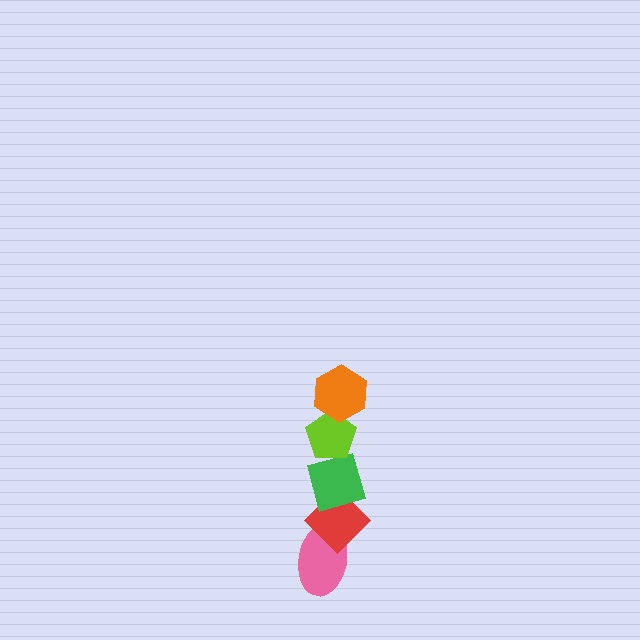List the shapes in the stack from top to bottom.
From top to bottom: the orange hexagon, the lime pentagon, the green diamond, the red diamond, the pink ellipse.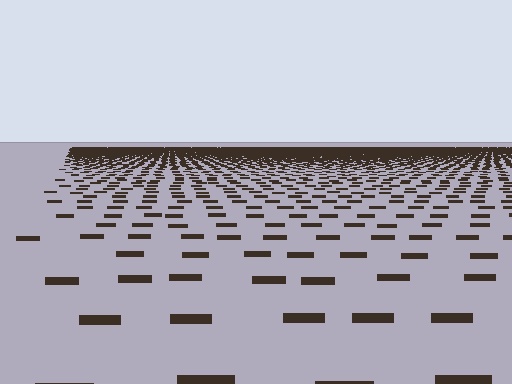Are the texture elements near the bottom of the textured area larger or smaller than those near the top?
Larger. Near the bottom, elements are closer to the viewer and appear at a bigger on-screen size.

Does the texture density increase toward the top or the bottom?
Density increases toward the top.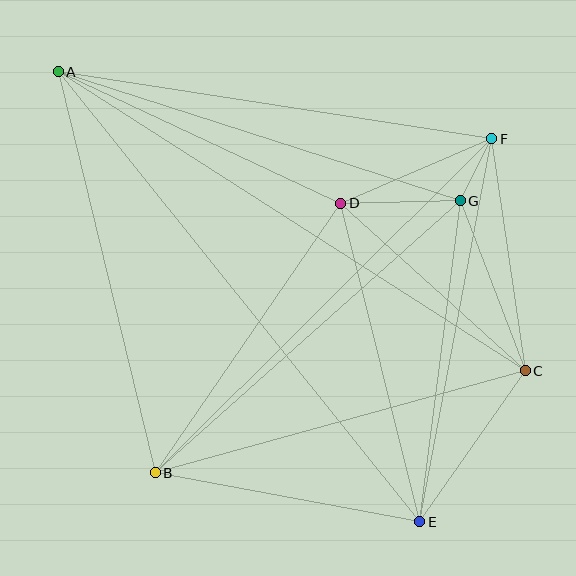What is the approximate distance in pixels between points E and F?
The distance between E and F is approximately 390 pixels.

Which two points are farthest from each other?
Points A and E are farthest from each other.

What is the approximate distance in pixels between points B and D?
The distance between B and D is approximately 327 pixels.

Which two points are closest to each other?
Points F and G are closest to each other.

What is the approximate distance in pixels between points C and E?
The distance between C and E is approximately 184 pixels.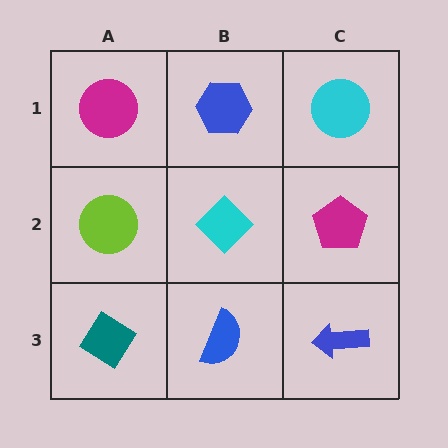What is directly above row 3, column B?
A cyan diamond.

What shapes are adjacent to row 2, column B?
A blue hexagon (row 1, column B), a blue semicircle (row 3, column B), a lime circle (row 2, column A), a magenta pentagon (row 2, column C).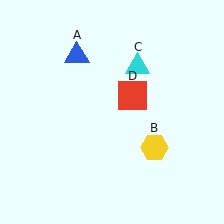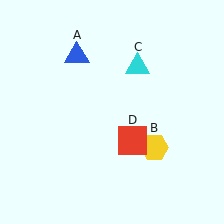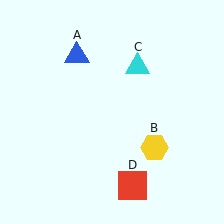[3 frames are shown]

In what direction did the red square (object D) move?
The red square (object D) moved down.